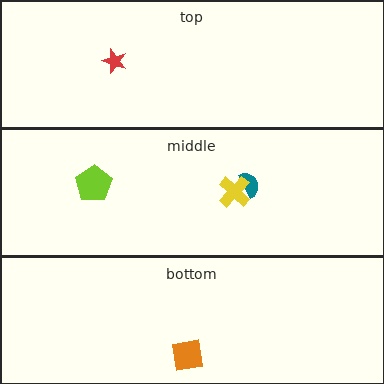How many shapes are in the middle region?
3.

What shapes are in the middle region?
The teal semicircle, the yellow cross, the lime pentagon.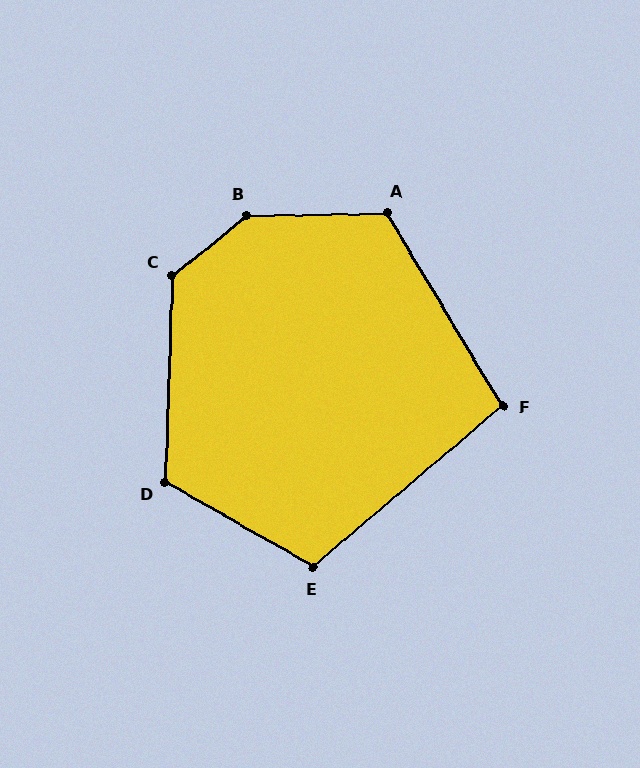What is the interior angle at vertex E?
Approximately 110 degrees (obtuse).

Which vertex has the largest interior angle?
B, at approximately 142 degrees.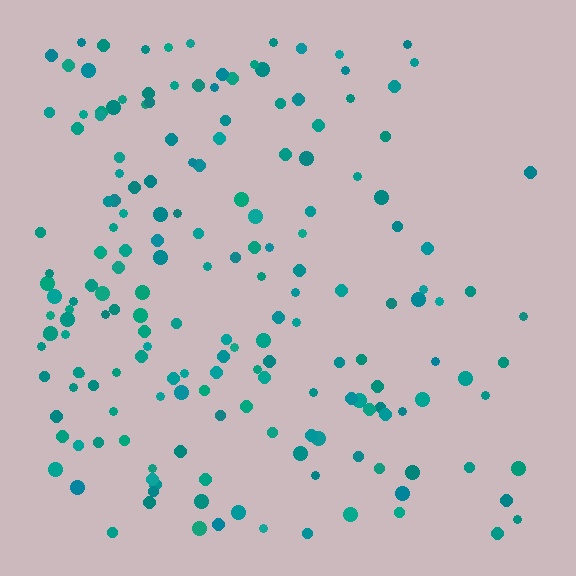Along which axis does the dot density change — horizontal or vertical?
Horizontal.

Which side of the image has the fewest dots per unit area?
The right.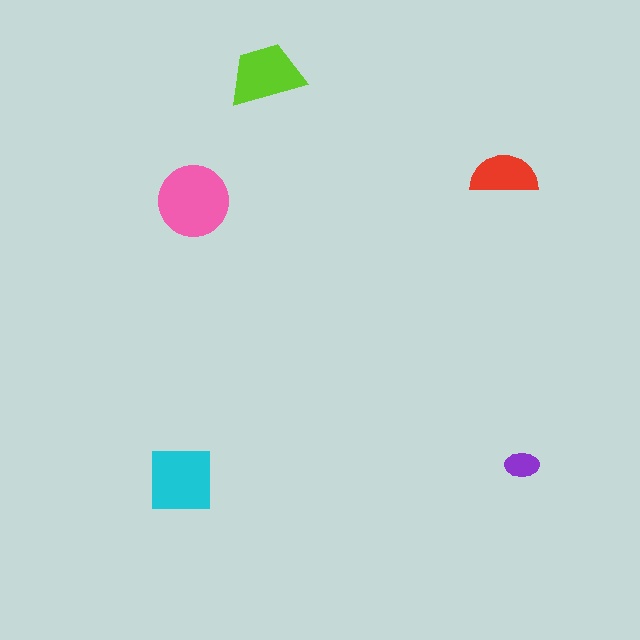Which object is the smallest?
The purple ellipse.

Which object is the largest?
The pink circle.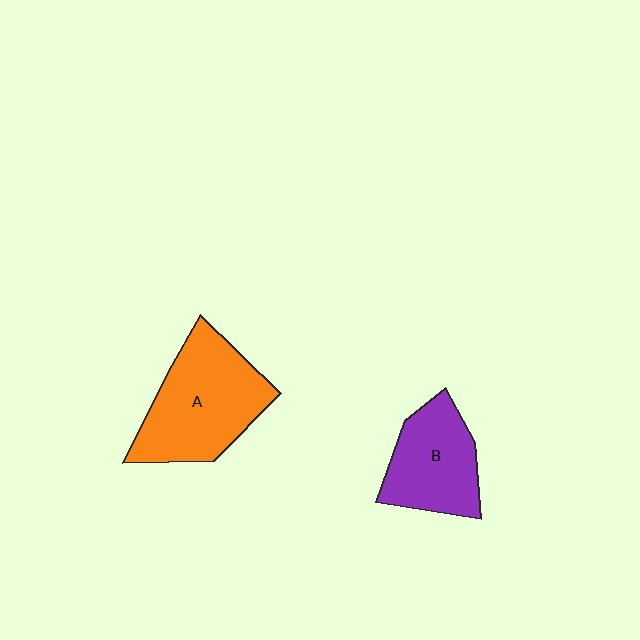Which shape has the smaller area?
Shape B (purple).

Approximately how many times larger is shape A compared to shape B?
Approximately 1.4 times.